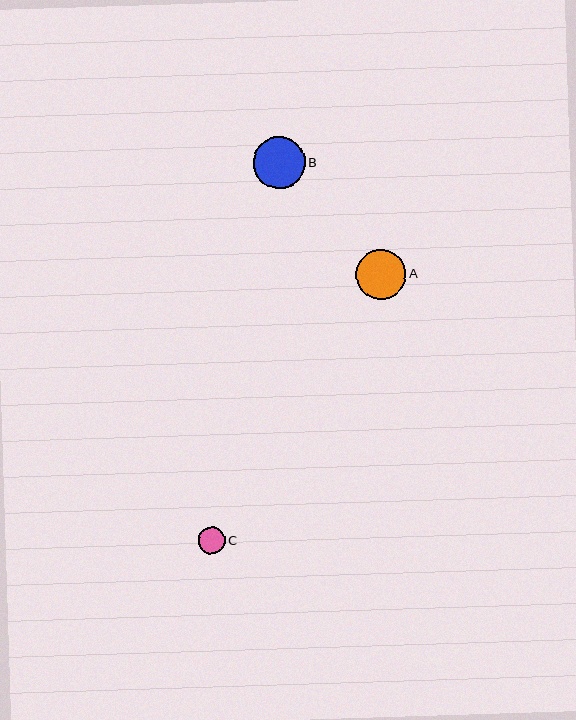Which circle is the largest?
Circle B is the largest with a size of approximately 52 pixels.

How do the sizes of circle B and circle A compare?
Circle B and circle A are approximately the same size.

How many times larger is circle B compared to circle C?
Circle B is approximately 1.9 times the size of circle C.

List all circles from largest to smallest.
From largest to smallest: B, A, C.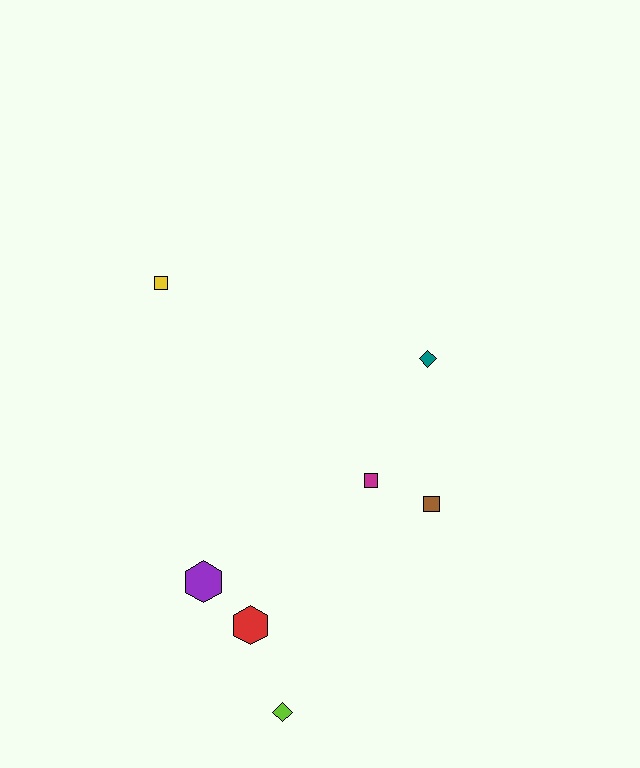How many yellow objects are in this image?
There is 1 yellow object.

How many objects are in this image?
There are 7 objects.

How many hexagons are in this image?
There are 2 hexagons.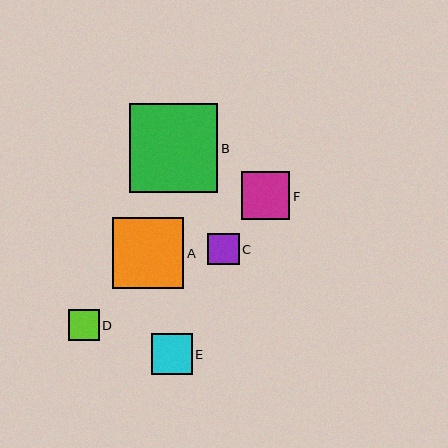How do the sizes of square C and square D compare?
Square C and square D are approximately the same size.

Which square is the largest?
Square B is the largest with a size of approximately 89 pixels.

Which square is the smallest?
Square D is the smallest with a size of approximately 31 pixels.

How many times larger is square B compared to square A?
Square B is approximately 1.2 times the size of square A.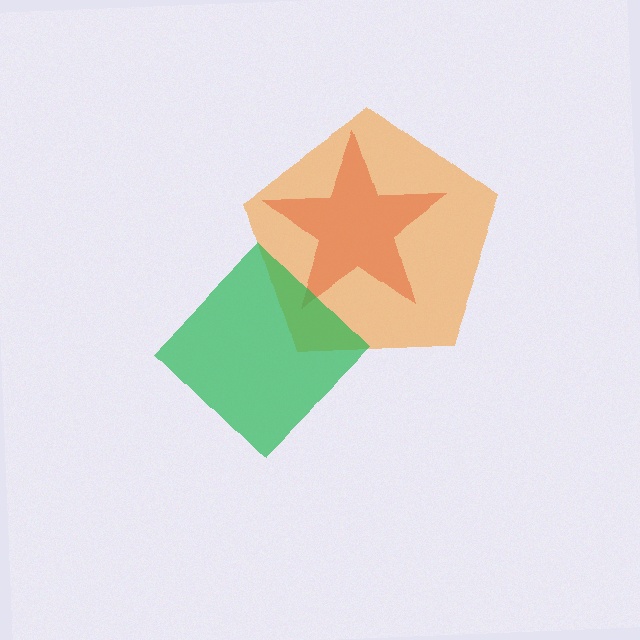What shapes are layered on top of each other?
The layered shapes are: a red star, an orange pentagon, a green diamond.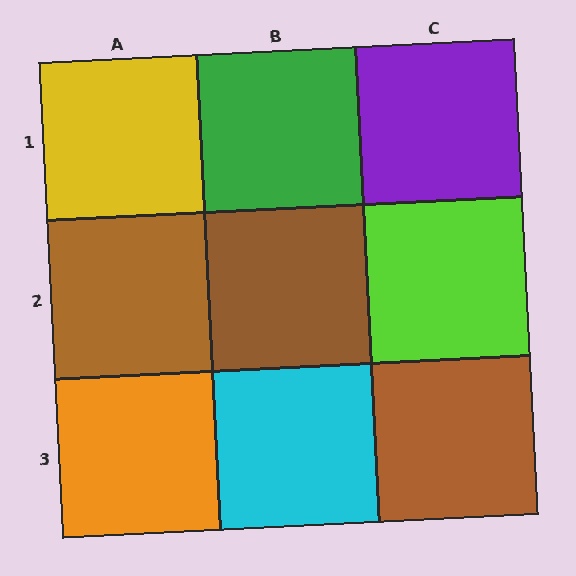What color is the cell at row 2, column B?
Brown.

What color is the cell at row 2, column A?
Brown.